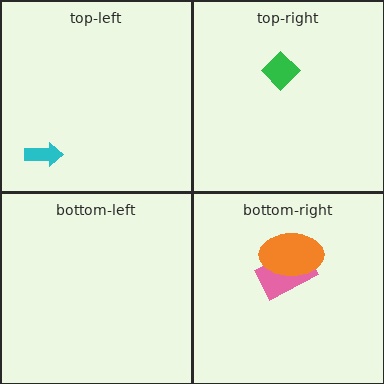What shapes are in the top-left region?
The cyan arrow.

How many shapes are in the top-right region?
1.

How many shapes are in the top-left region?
1.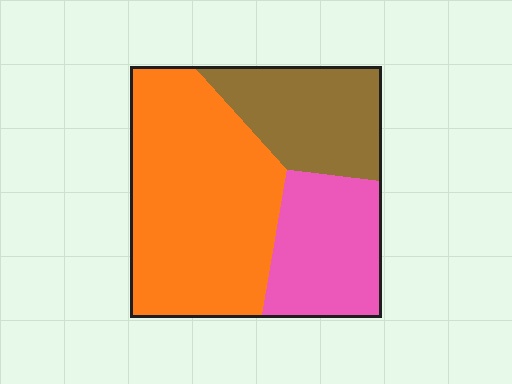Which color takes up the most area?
Orange, at roughly 50%.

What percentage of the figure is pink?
Pink covers 24% of the figure.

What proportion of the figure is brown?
Brown covers roughly 25% of the figure.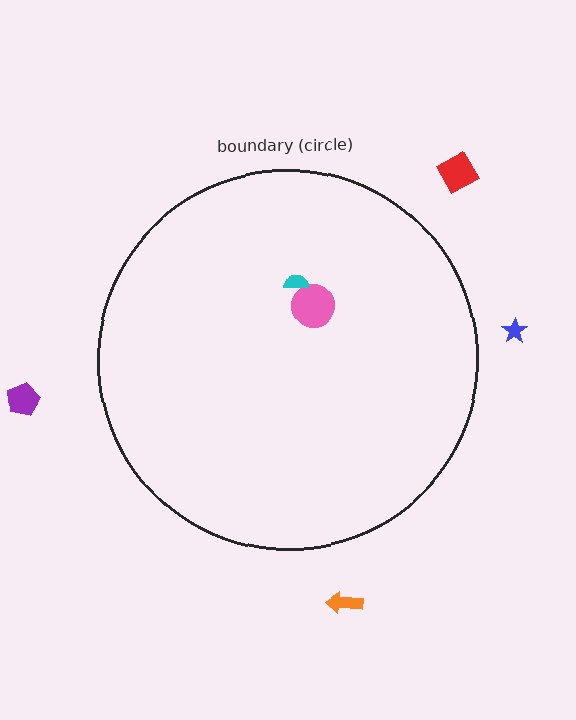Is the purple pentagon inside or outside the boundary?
Outside.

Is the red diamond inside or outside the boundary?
Outside.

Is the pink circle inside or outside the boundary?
Inside.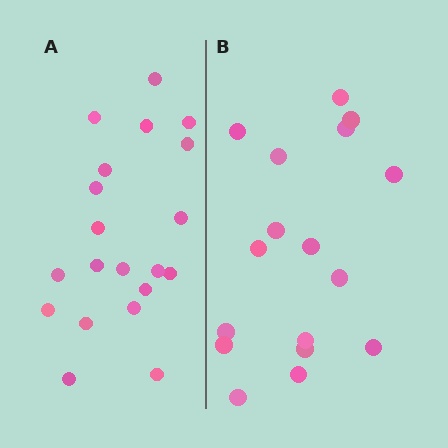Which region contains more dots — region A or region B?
Region A (the left region) has more dots.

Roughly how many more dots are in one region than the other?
Region A has just a few more — roughly 2 or 3 more dots than region B.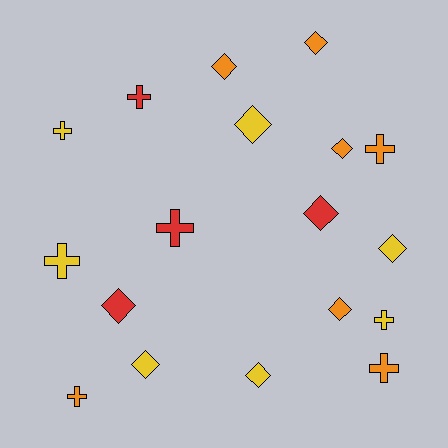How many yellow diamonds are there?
There are 4 yellow diamonds.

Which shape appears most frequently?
Diamond, with 10 objects.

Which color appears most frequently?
Yellow, with 7 objects.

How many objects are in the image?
There are 18 objects.